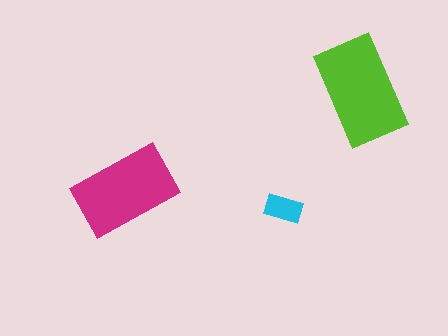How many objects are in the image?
There are 3 objects in the image.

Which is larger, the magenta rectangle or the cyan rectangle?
The magenta one.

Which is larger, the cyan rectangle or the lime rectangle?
The lime one.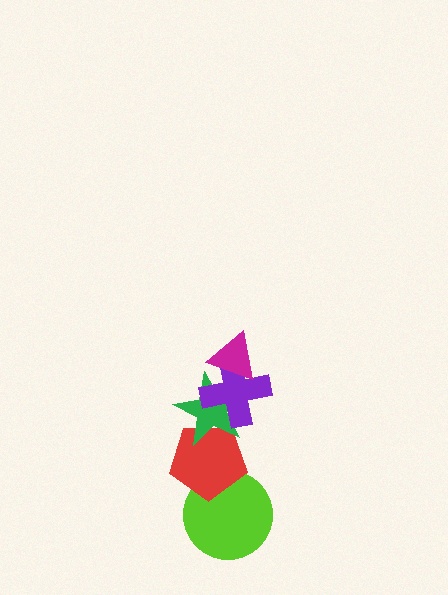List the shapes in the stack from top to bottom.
From top to bottom: the magenta triangle, the purple cross, the green star, the red pentagon, the lime circle.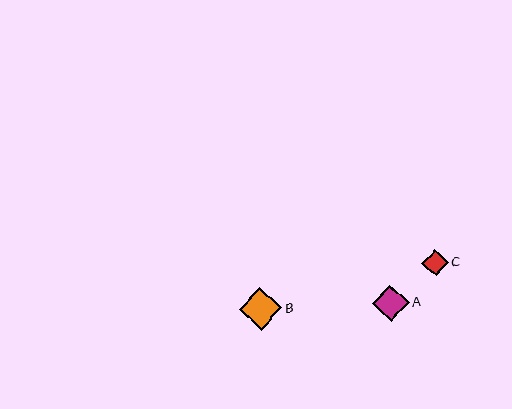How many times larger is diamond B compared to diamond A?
Diamond B is approximately 1.2 times the size of diamond A.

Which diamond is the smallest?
Diamond C is the smallest with a size of approximately 26 pixels.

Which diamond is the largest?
Diamond B is the largest with a size of approximately 43 pixels.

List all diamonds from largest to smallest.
From largest to smallest: B, A, C.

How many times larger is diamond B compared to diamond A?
Diamond B is approximately 1.2 times the size of diamond A.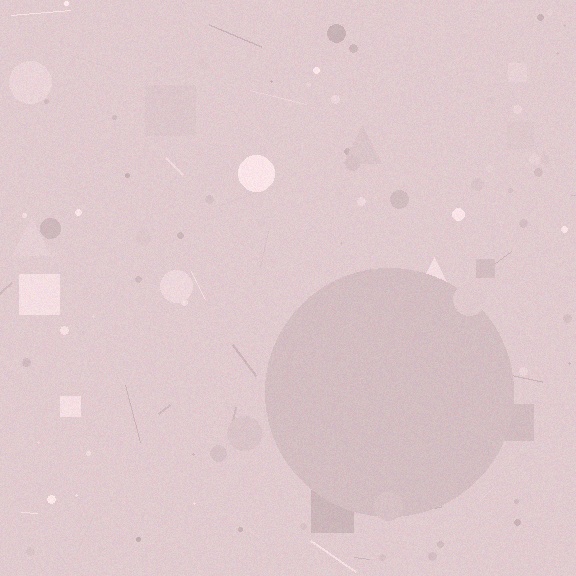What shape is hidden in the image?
A circle is hidden in the image.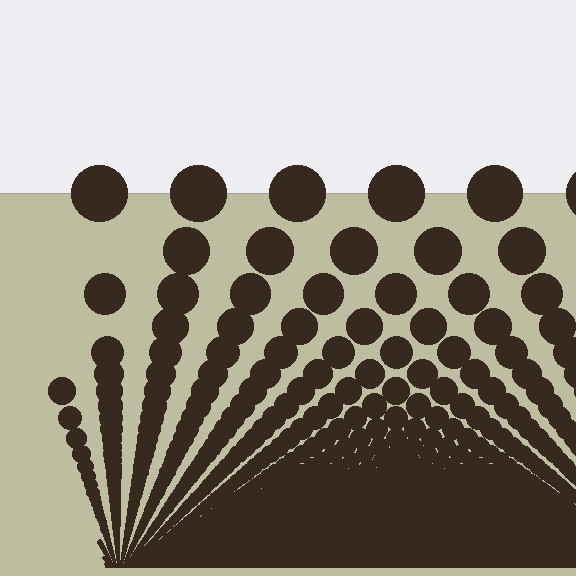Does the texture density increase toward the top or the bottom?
Density increases toward the bottom.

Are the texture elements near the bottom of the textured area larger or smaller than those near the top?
Smaller. The gradient is inverted — elements near the bottom are smaller and denser.